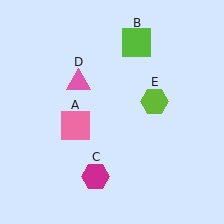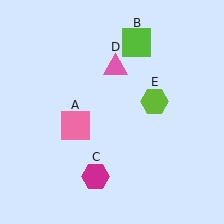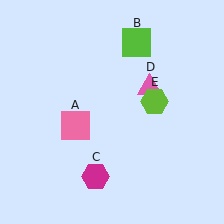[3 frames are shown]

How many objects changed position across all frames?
1 object changed position: pink triangle (object D).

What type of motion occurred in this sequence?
The pink triangle (object D) rotated clockwise around the center of the scene.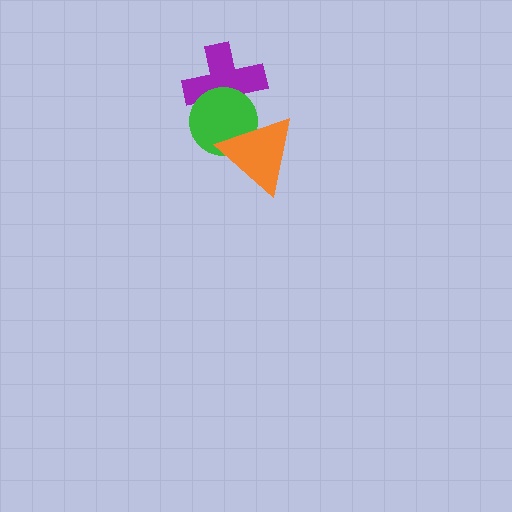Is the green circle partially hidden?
Yes, it is partially covered by another shape.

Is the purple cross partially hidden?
Yes, it is partially covered by another shape.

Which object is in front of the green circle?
The orange triangle is in front of the green circle.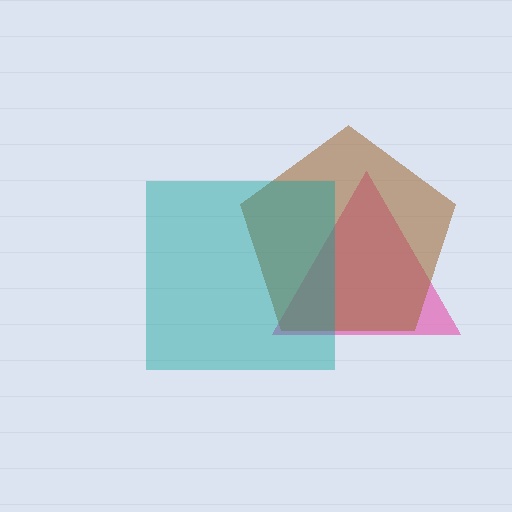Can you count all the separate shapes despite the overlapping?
Yes, there are 3 separate shapes.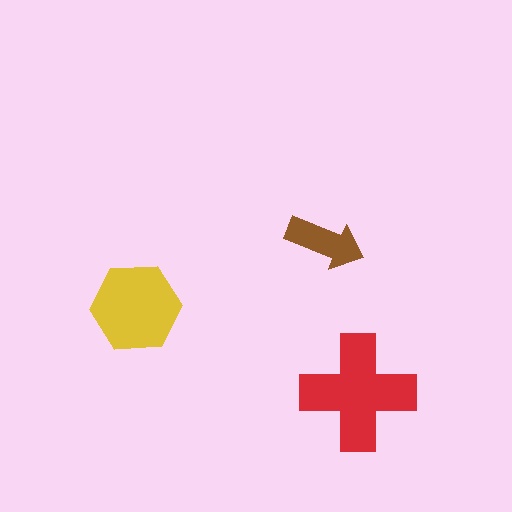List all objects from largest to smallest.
The red cross, the yellow hexagon, the brown arrow.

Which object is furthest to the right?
The red cross is rightmost.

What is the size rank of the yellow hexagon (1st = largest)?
2nd.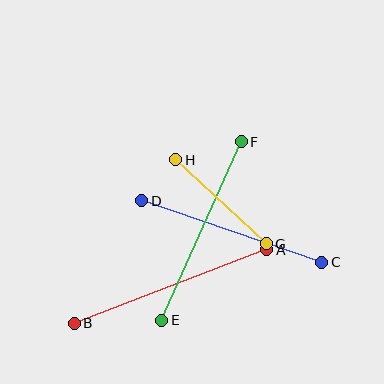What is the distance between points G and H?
The distance is approximately 123 pixels.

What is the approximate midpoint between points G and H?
The midpoint is at approximately (221, 202) pixels.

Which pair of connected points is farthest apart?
Points A and B are farthest apart.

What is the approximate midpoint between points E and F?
The midpoint is at approximately (201, 231) pixels.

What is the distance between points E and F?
The distance is approximately 195 pixels.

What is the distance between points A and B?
The distance is approximately 206 pixels.